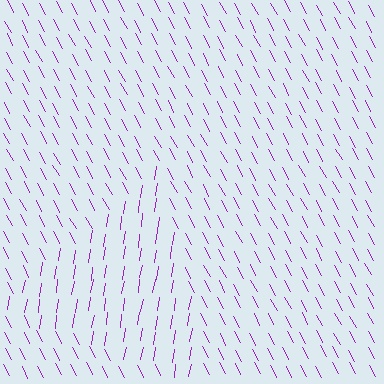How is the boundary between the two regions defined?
The boundary is defined purely by a change in line orientation (approximately 38 degrees difference). All lines are the same color and thickness.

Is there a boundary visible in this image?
Yes, there is a texture boundary formed by a change in line orientation.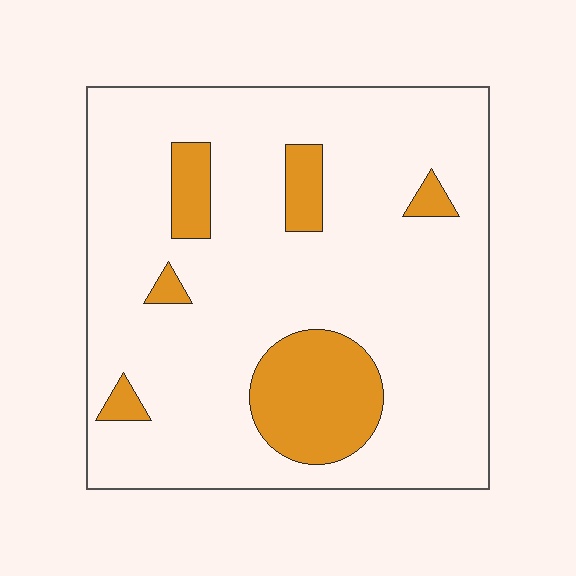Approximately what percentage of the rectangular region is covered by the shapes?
Approximately 15%.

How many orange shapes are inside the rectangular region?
6.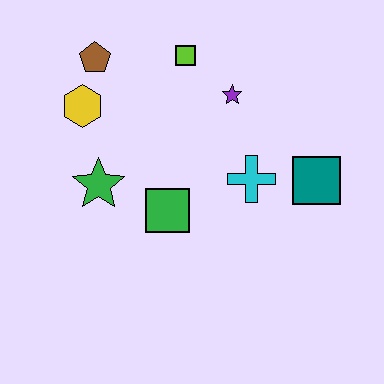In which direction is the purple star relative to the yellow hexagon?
The purple star is to the right of the yellow hexagon.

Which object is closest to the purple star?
The lime square is closest to the purple star.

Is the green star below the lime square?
Yes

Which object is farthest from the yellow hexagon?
The teal square is farthest from the yellow hexagon.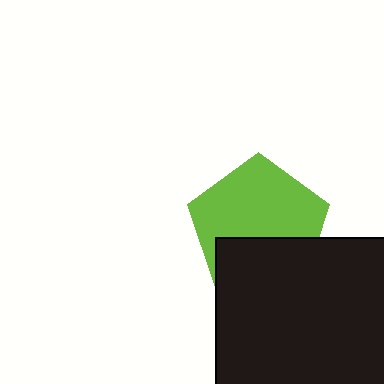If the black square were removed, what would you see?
You would see the complete lime pentagon.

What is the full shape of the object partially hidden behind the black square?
The partially hidden object is a lime pentagon.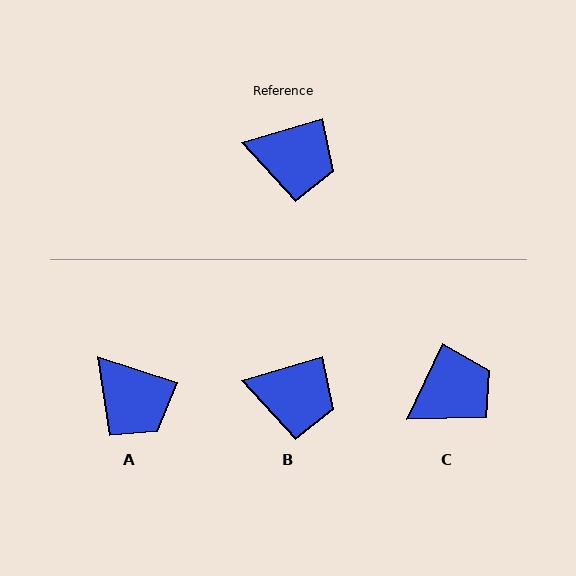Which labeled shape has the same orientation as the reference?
B.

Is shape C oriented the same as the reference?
No, it is off by about 48 degrees.